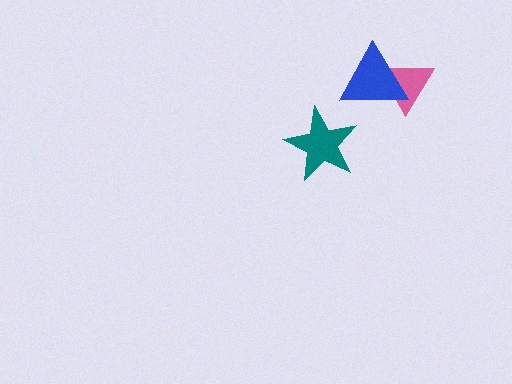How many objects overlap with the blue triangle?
1 object overlaps with the blue triangle.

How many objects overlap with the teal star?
0 objects overlap with the teal star.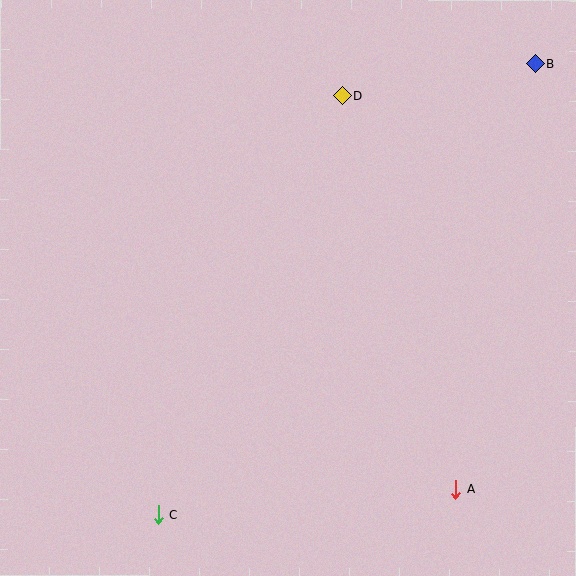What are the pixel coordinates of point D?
Point D is at (342, 96).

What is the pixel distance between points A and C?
The distance between A and C is 299 pixels.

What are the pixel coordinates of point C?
Point C is at (158, 514).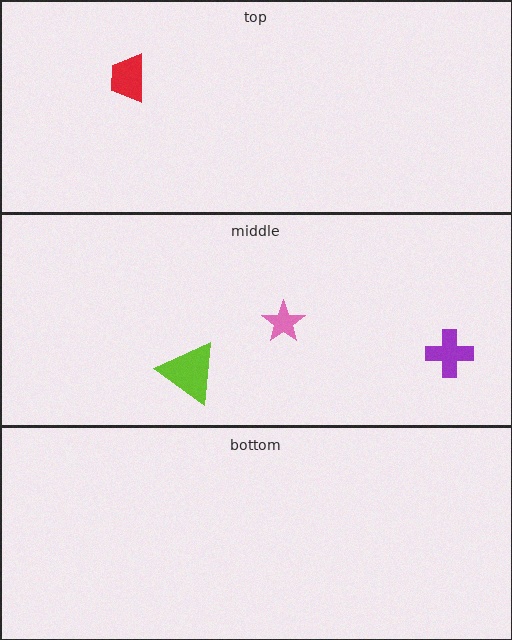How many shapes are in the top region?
1.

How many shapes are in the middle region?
3.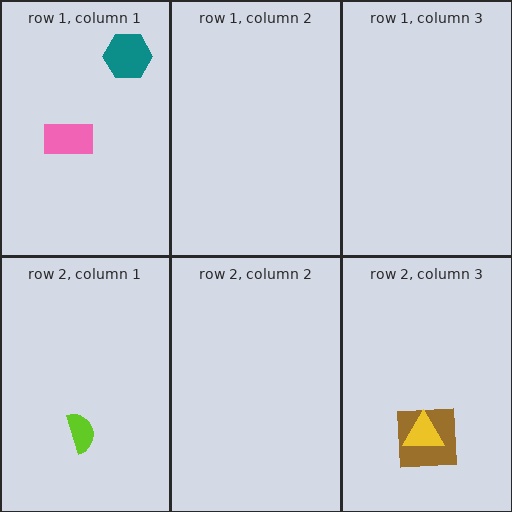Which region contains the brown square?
The row 2, column 3 region.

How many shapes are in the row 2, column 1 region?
1.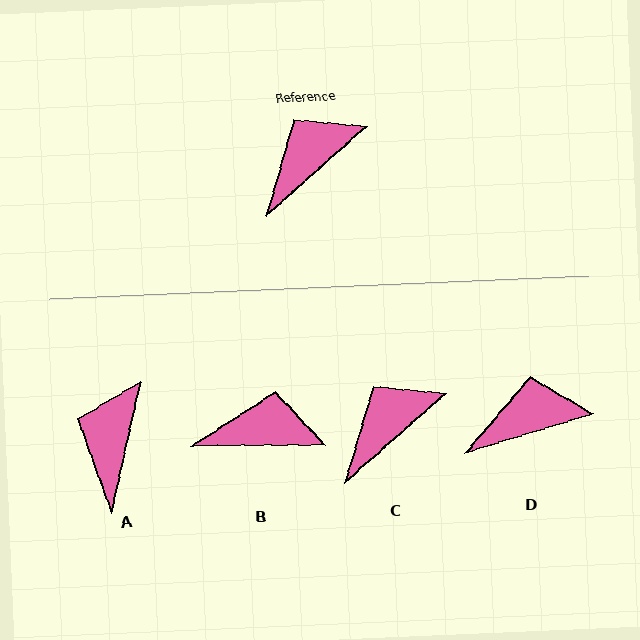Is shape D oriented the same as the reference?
No, it is off by about 24 degrees.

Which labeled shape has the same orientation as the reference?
C.